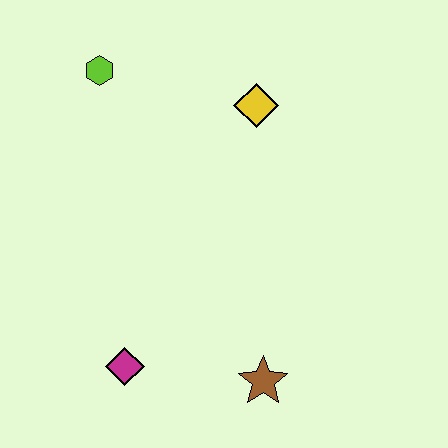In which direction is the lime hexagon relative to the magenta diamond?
The lime hexagon is above the magenta diamond.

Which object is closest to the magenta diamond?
The brown star is closest to the magenta diamond.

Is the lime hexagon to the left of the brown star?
Yes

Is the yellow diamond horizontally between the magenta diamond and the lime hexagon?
No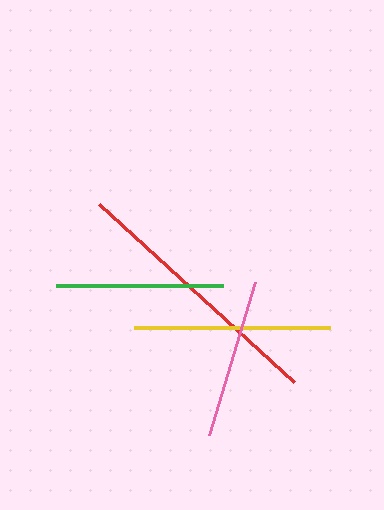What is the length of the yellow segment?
The yellow segment is approximately 197 pixels long.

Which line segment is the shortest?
The pink line is the shortest at approximately 160 pixels.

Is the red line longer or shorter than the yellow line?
The red line is longer than the yellow line.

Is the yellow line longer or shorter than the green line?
The yellow line is longer than the green line.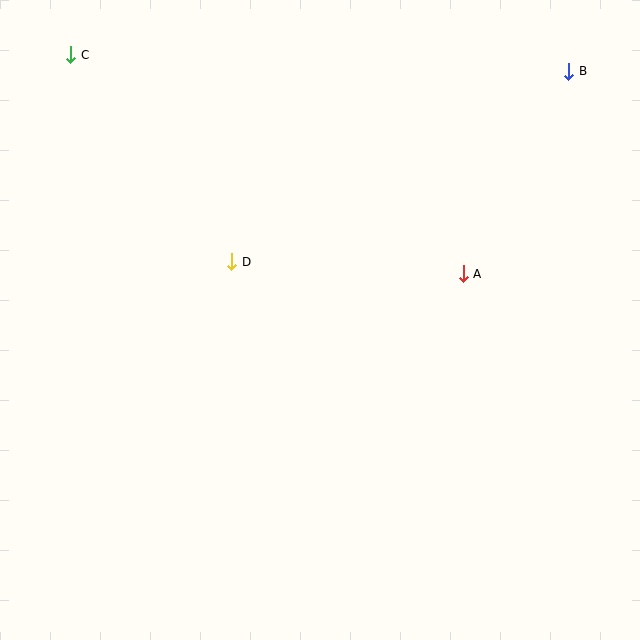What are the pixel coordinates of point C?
Point C is at (71, 55).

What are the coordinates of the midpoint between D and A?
The midpoint between D and A is at (347, 268).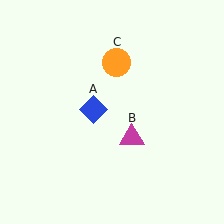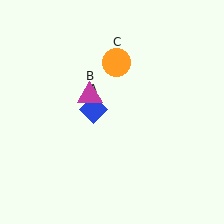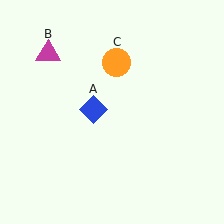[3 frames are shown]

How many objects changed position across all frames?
1 object changed position: magenta triangle (object B).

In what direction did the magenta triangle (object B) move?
The magenta triangle (object B) moved up and to the left.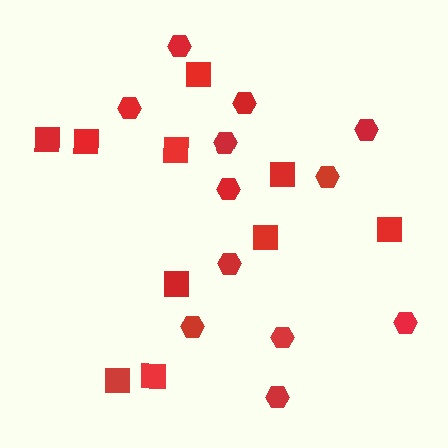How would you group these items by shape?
There are 2 groups: one group of squares (10) and one group of hexagons (12).